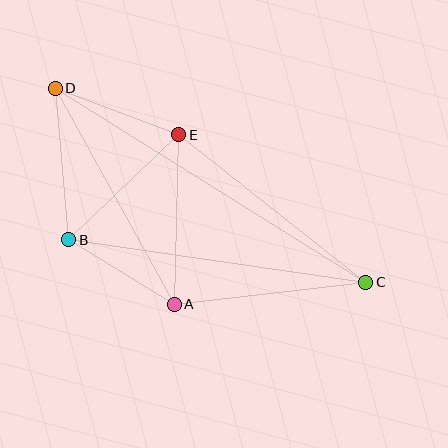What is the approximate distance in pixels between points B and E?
The distance between B and E is approximately 152 pixels.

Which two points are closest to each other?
Points A and B are closest to each other.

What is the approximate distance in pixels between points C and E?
The distance between C and E is approximately 238 pixels.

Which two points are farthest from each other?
Points C and D are farthest from each other.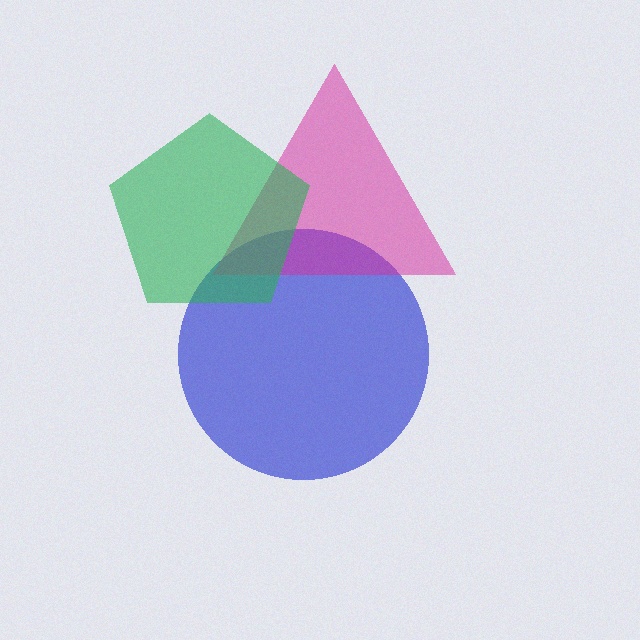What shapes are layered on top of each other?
The layered shapes are: a blue circle, a magenta triangle, a green pentagon.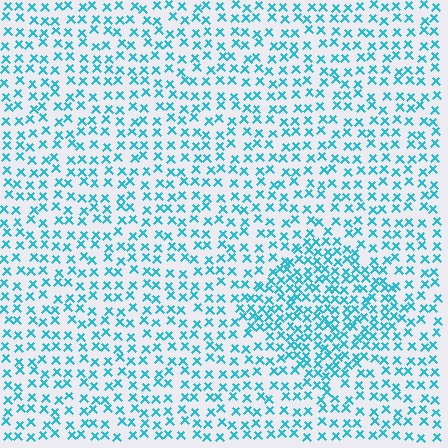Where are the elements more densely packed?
The elements are more densely packed inside the diamond boundary.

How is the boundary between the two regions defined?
The boundary is defined by a change in element density (approximately 1.8x ratio). All elements are the same color, size, and shape.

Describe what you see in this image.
The image contains small cyan elements arranged at two different densities. A diamond-shaped region is visible where the elements are more densely packed than the surrounding area.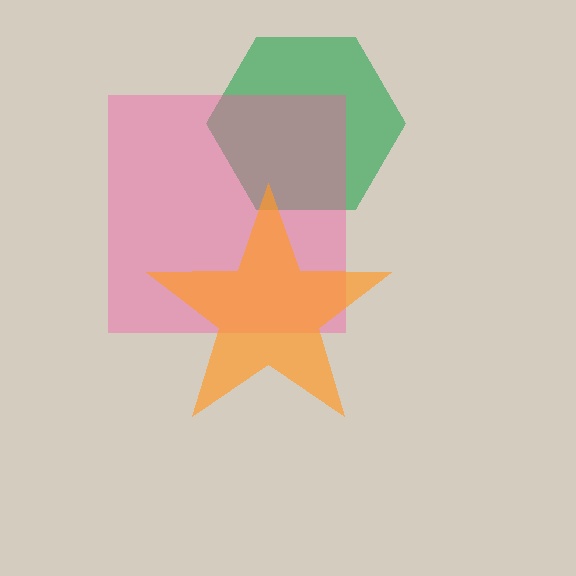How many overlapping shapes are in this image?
There are 3 overlapping shapes in the image.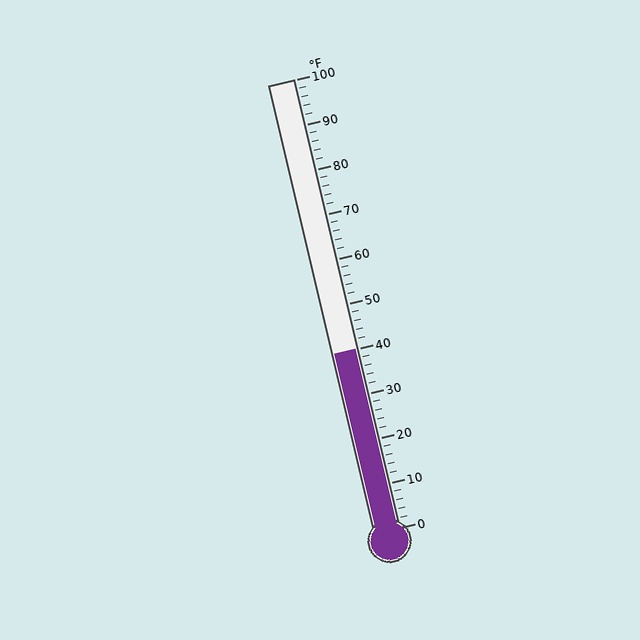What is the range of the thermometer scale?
The thermometer scale ranges from 0°F to 100°F.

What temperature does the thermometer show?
The thermometer shows approximately 40°F.